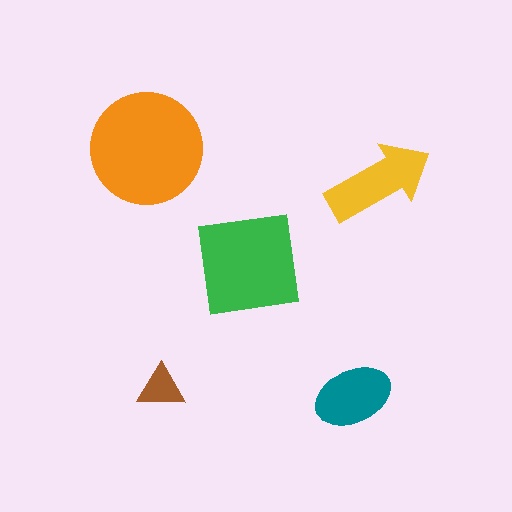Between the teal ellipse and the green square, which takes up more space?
The green square.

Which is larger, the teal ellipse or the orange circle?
The orange circle.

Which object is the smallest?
The brown triangle.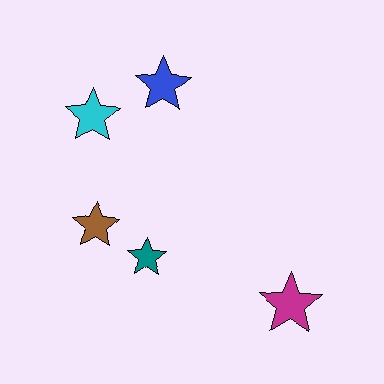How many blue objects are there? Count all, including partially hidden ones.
There is 1 blue object.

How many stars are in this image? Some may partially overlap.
There are 5 stars.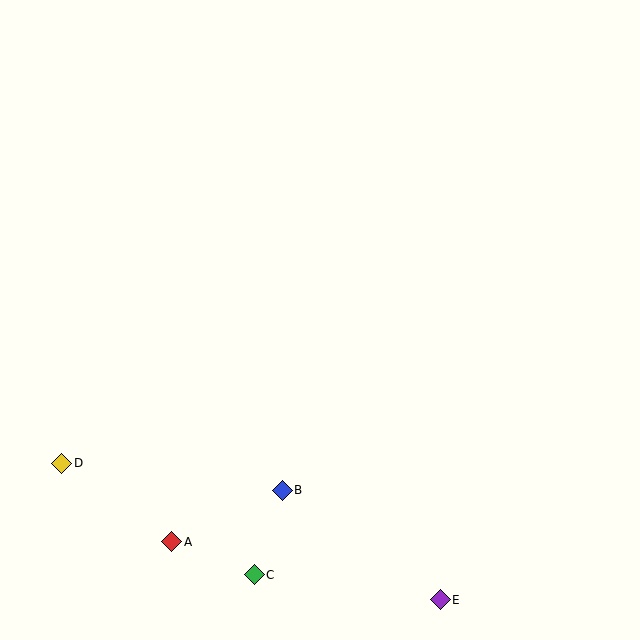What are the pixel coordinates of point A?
Point A is at (172, 542).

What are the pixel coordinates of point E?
Point E is at (440, 600).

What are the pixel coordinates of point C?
Point C is at (254, 575).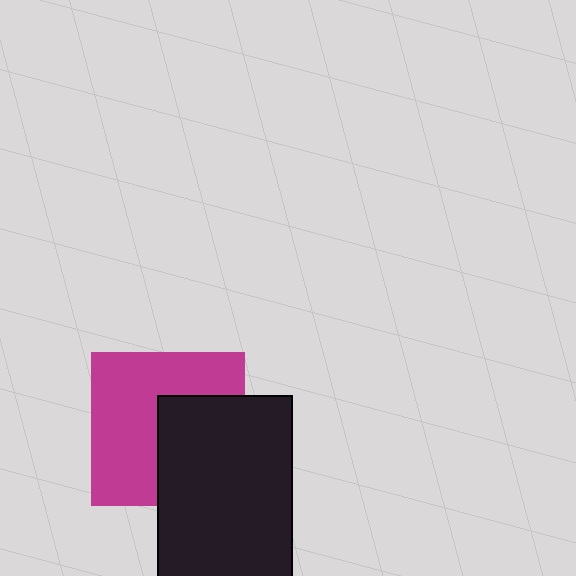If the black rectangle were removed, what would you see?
You would see the complete magenta square.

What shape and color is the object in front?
The object in front is a black rectangle.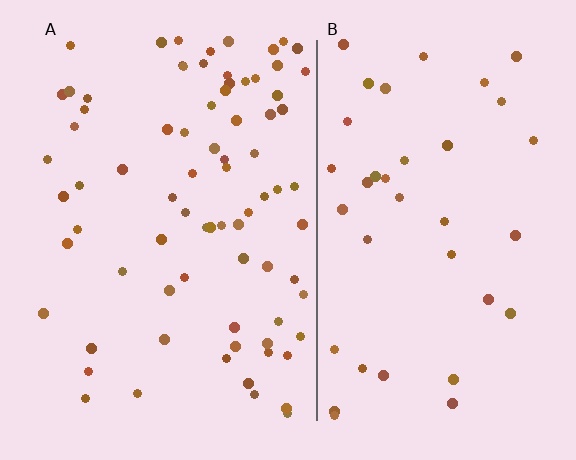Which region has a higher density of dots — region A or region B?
A (the left).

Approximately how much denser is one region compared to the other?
Approximately 2.1× — region A over region B.